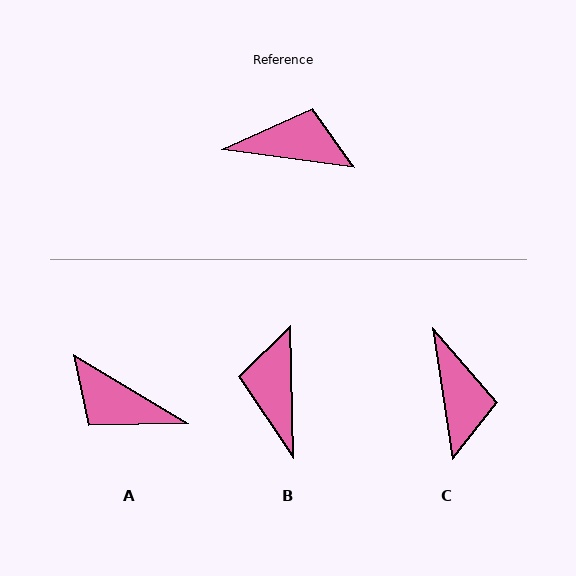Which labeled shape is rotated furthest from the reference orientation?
A, about 157 degrees away.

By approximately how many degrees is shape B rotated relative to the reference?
Approximately 99 degrees counter-clockwise.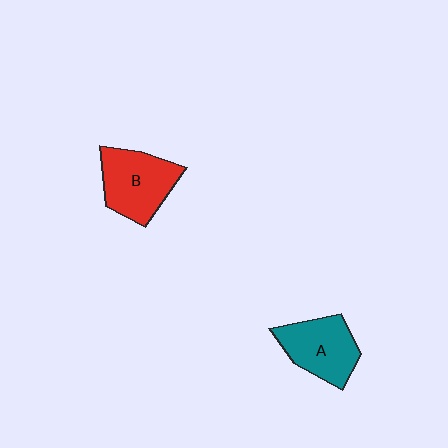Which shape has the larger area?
Shape B (red).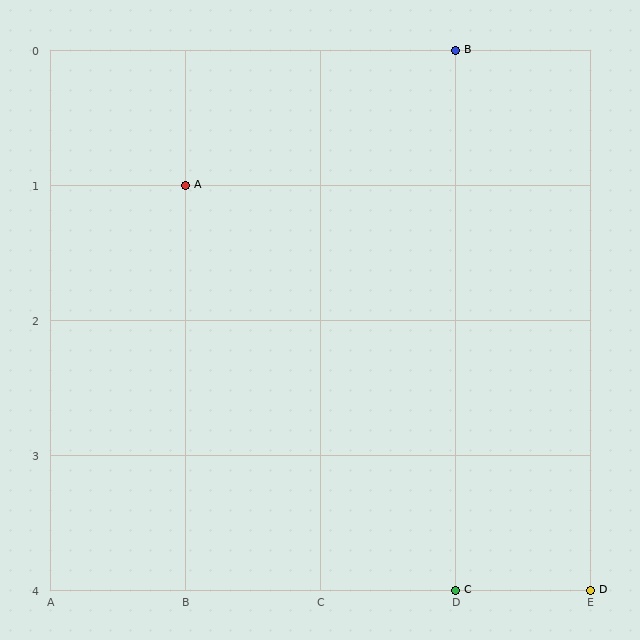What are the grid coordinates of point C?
Point C is at grid coordinates (D, 4).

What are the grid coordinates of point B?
Point B is at grid coordinates (D, 0).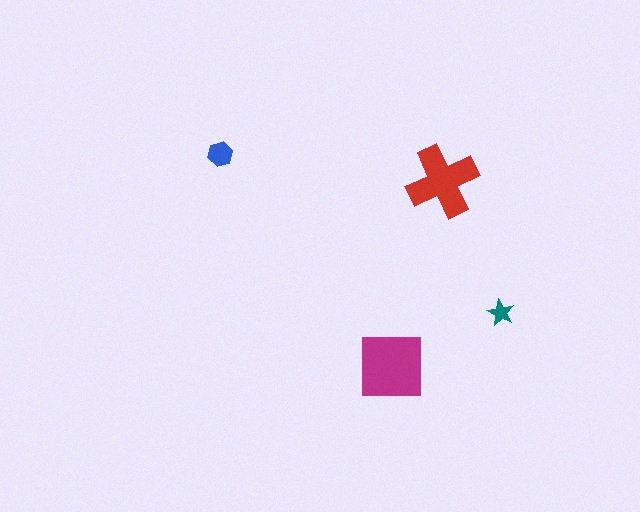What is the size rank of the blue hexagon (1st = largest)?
3rd.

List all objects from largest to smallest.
The magenta square, the red cross, the blue hexagon, the teal star.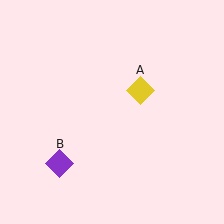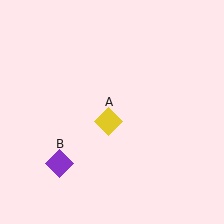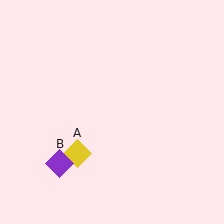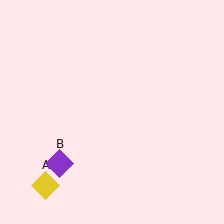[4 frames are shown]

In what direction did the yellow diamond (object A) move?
The yellow diamond (object A) moved down and to the left.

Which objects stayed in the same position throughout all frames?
Purple diamond (object B) remained stationary.